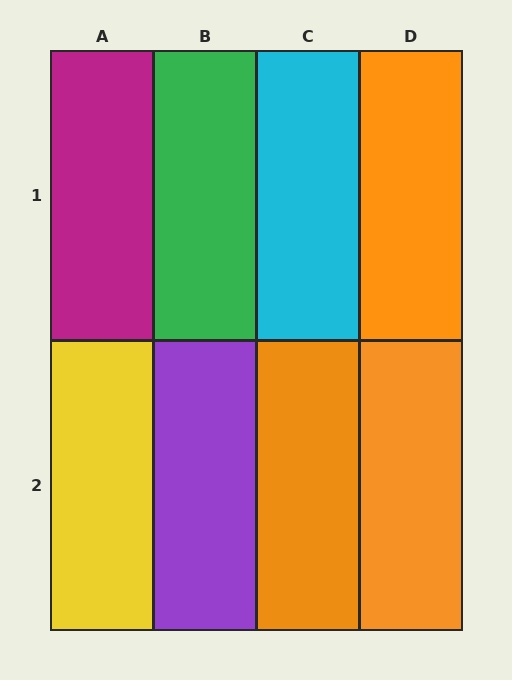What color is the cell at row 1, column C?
Cyan.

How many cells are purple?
1 cell is purple.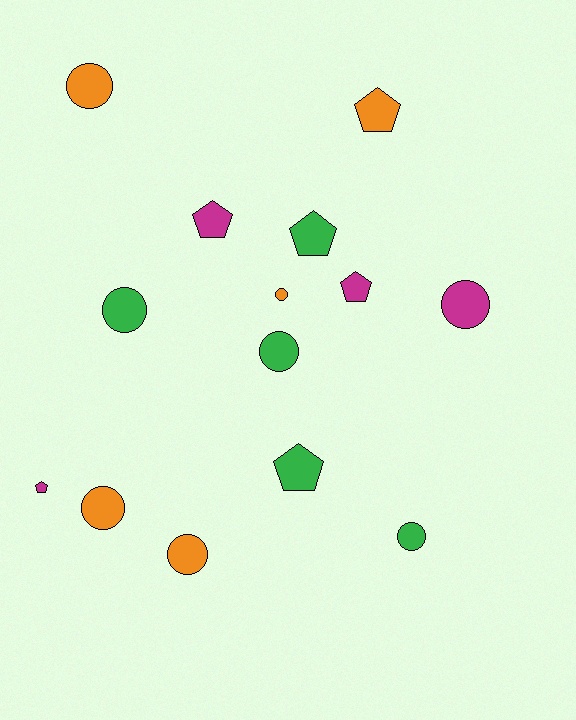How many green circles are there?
There are 3 green circles.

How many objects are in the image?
There are 14 objects.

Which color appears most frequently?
Green, with 5 objects.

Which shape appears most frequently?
Circle, with 8 objects.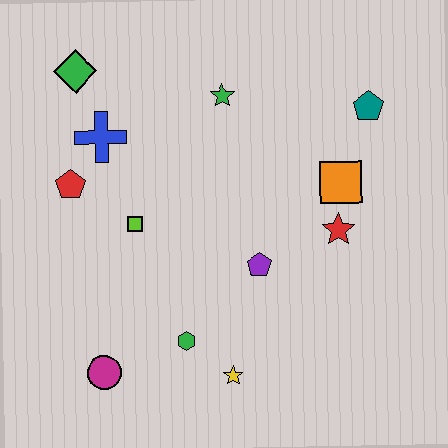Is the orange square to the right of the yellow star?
Yes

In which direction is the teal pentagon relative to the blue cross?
The teal pentagon is to the right of the blue cross.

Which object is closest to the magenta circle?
The green hexagon is closest to the magenta circle.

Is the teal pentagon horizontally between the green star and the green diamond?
No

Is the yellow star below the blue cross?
Yes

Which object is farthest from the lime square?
The teal pentagon is farthest from the lime square.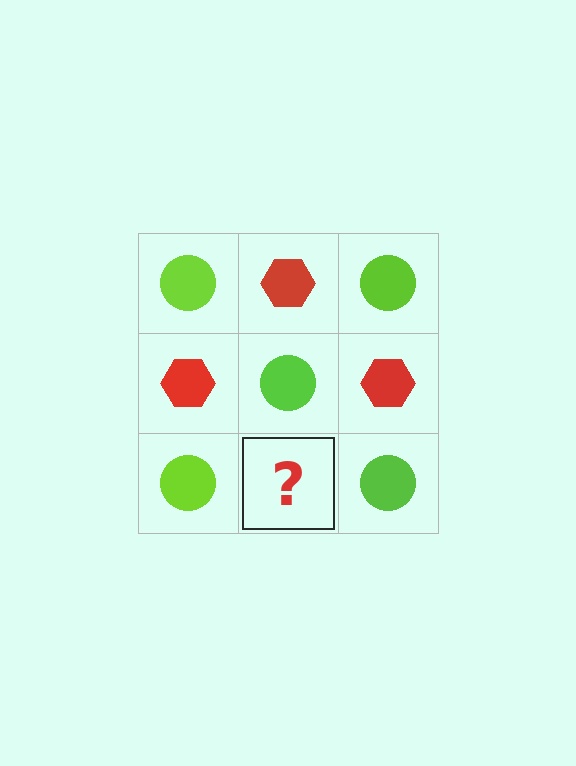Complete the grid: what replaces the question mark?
The question mark should be replaced with a red hexagon.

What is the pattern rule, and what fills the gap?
The rule is that it alternates lime circle and red hexagon in a checkerboard pattern. The gap should be filled with a red hexagon.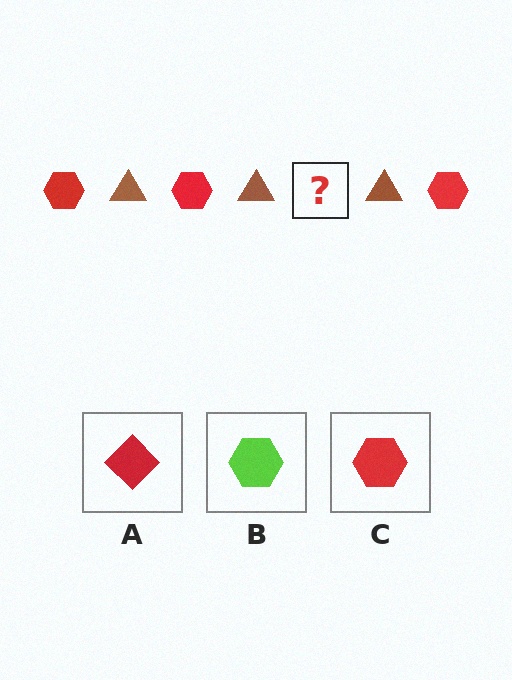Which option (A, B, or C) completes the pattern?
C.